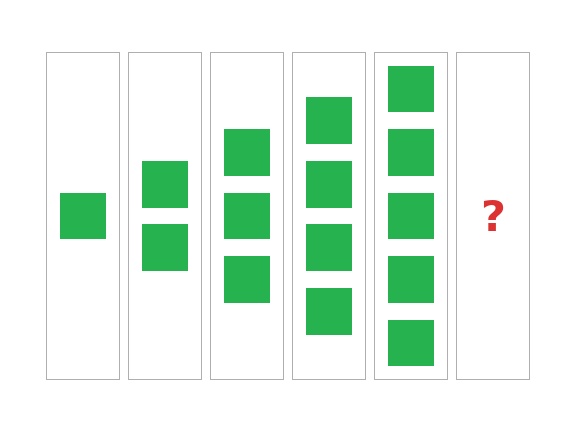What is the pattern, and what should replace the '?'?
The pattern is that each step adds one more square. The '?' should be 6 squares.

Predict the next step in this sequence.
The next step is 6 squares.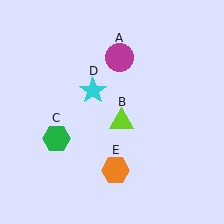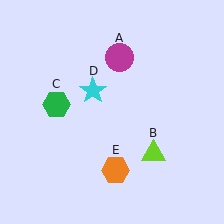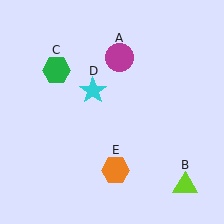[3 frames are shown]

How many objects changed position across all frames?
2 objects changed position: lime triangle (object B), green hexagon (object C).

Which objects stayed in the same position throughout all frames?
Magenta circle (object A) and cyan star (object D) and orange hexagon (object E) remained stationary.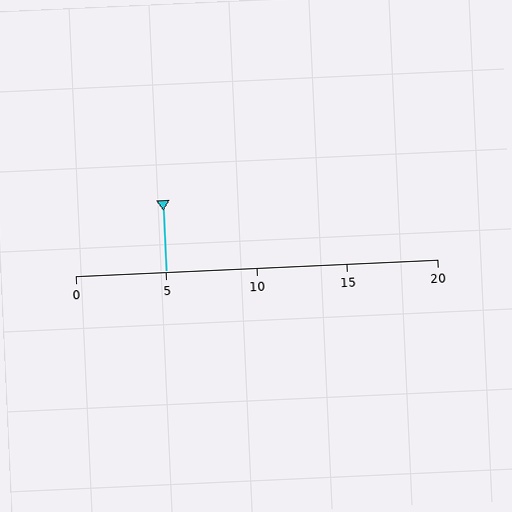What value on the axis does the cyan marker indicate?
The marker indicates approximately 5.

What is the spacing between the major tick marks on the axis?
The major ticks are spaced 5 apart.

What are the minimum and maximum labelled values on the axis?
The axis runs from 0 to 20.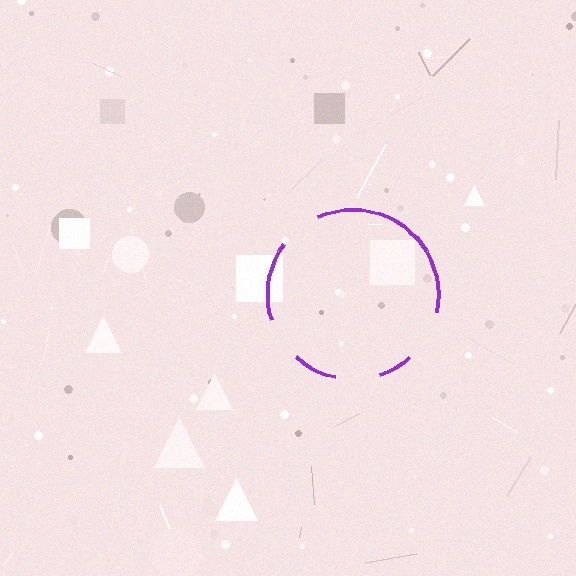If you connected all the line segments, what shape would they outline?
They would outline a circle.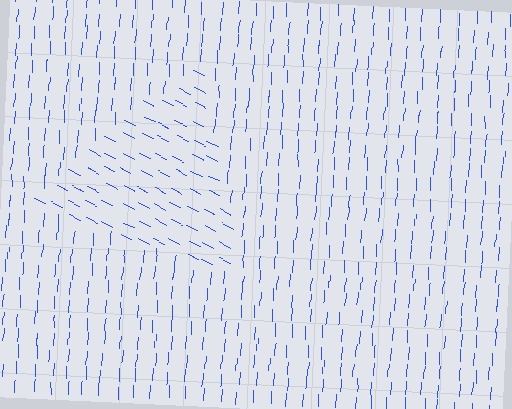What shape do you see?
I see a triangle.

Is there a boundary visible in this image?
Yes, there is a texture boundary formed by a change in line orientation.